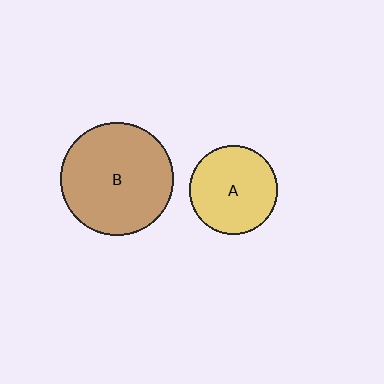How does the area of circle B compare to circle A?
Approximately 1.6 times.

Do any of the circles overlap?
No, none of the circles overlap.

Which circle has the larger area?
Circle B (brown).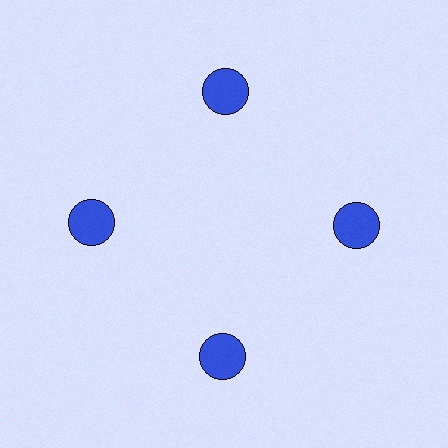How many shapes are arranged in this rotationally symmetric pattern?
There are 4 shapes, arranged in 4 groups of 1.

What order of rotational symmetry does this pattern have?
This pattern has 4-fold rotational symmetry.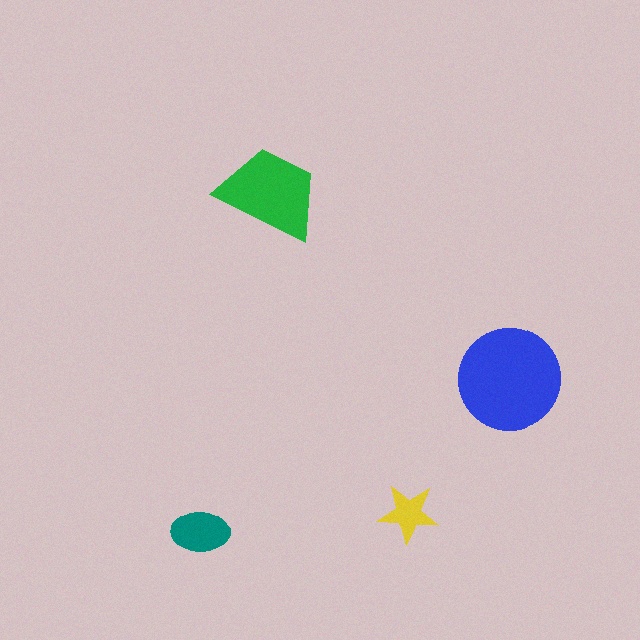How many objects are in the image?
There are 4 objects in the image.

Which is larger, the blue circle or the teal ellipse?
The blue circle.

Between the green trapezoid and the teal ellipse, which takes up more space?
The green trapezoid.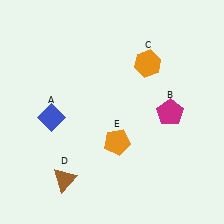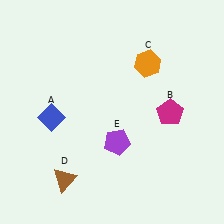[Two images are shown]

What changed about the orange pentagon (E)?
In Image 1, E is orange. In Image 2, it changed to purple.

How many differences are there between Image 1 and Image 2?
There is 1 difference between the two images.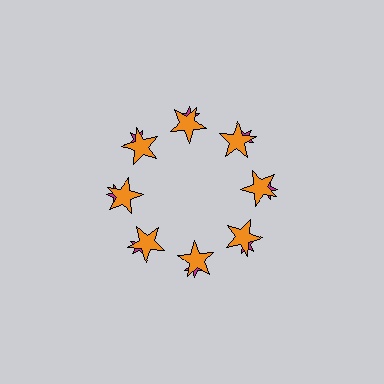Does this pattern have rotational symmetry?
Yes, this pattern has 8-fold rotational symmetry. It looks the same after rotating 45 degrees around the center.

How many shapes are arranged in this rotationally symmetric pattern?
There are 16 shapes, arranged in 8 groups of 2.